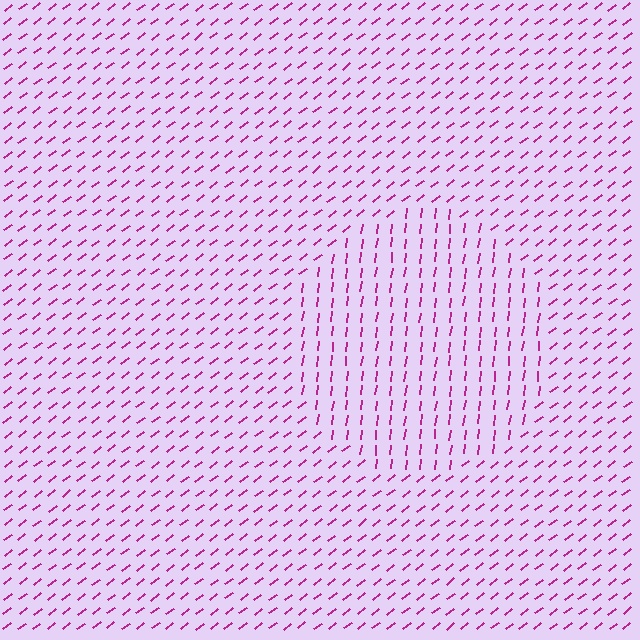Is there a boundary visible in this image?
Yes, there is a texture boundary formed by a change in line orientation.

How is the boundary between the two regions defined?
The boundary is defined purely by a change in line orientation (approximately 45 degrees difference). All lines are the same color and thickness.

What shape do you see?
I see a circle.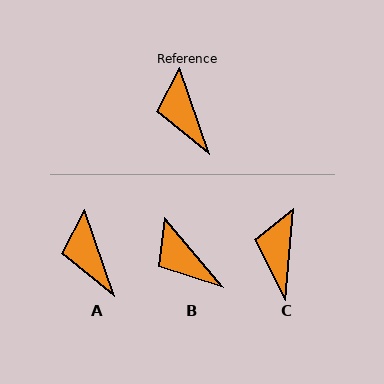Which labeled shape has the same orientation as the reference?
A.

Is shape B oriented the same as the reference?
No, it is off by about 21 degrees.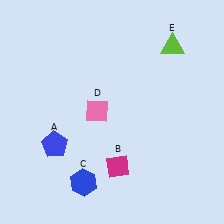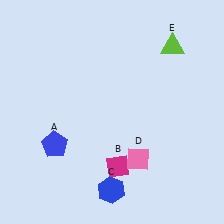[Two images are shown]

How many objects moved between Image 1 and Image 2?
2 objects moved between the two images.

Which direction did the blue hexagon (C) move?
The blue hexagon (C) moved right.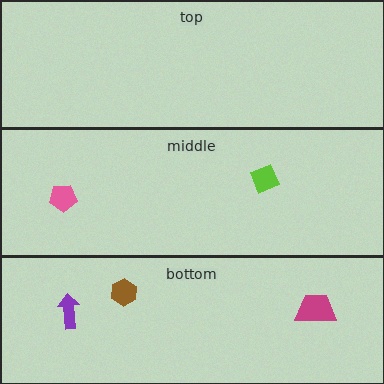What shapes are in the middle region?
The pink pentagon, the lime diamond.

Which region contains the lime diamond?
The middle region.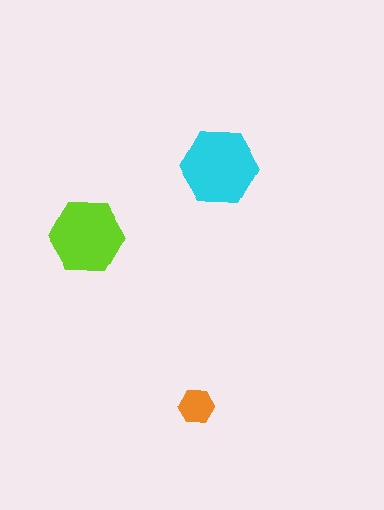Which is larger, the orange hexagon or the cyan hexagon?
The cyan one.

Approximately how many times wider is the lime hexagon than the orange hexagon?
About 2 times wider.